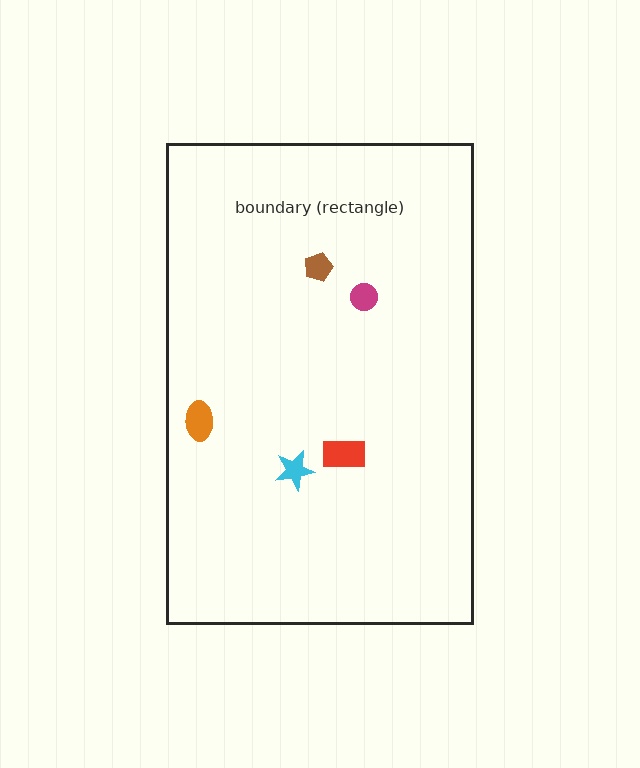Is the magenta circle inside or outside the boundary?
Inside.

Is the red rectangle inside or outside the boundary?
Inside.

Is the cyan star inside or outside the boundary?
Inside.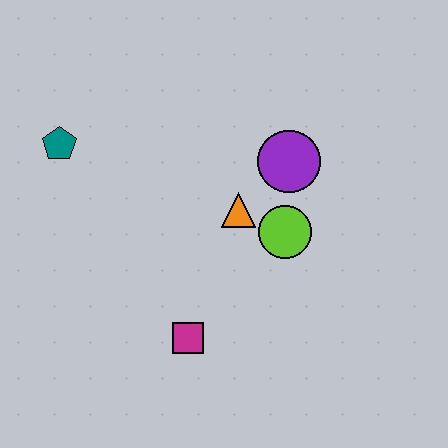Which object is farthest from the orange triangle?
The teal pentagon is farthest from the orange triangle.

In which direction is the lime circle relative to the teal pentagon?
The lime circle is to the right of the teal pentagon.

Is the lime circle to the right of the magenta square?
Yes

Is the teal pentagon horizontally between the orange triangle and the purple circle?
No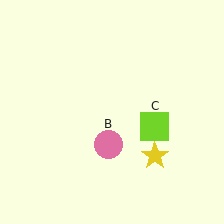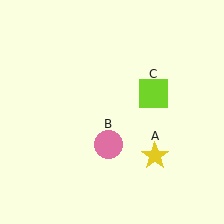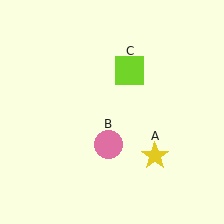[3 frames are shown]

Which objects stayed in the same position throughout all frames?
Yellow star (object A) and pink circle (object B) remained stationary.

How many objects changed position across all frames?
1 object changed position: lime square (object C).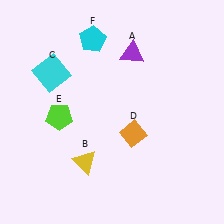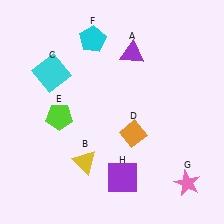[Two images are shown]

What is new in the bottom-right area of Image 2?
A pink star (G) was added in the bottom-right area of Image 2.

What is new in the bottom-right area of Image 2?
A purple square (H) was added in the bottom-right area of Image 2.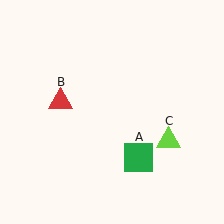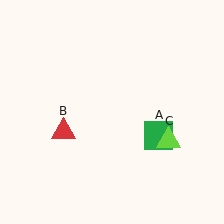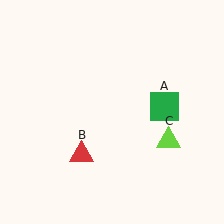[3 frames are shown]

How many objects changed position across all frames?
2 objects changed position: green square (object A), red triangle (object B).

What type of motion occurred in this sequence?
The green square (object A), red triangle (object B) rotated counterclockwise around the center of the scene.